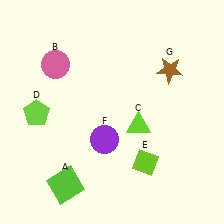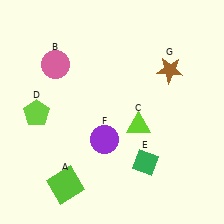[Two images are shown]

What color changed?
The diamond (E) changed from lime in Image 1 to green in Image 2.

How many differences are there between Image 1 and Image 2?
There is 1 difference between the two images.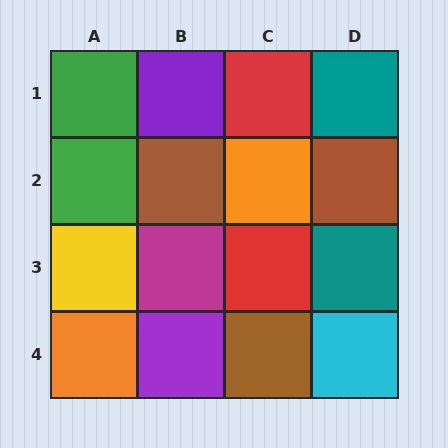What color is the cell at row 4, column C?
Brown.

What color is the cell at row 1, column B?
Purple.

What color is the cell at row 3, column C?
Red.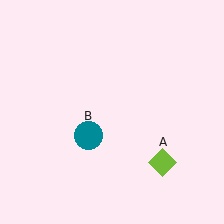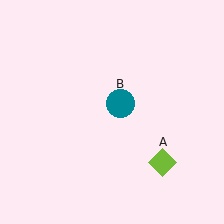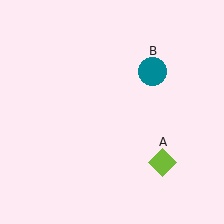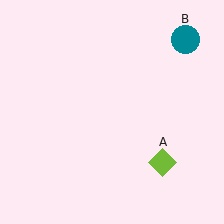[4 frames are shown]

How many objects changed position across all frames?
1 object changed position: teal circle (object B).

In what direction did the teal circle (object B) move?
The teal circle (object B) moved up and to the right.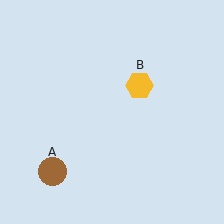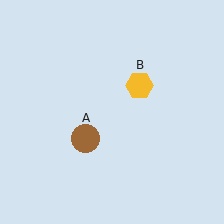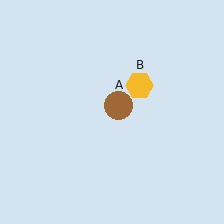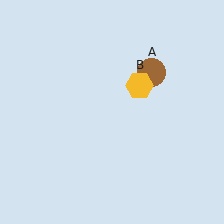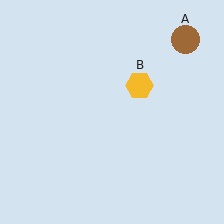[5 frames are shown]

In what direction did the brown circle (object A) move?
The brown circle (object A) moved up and to the right.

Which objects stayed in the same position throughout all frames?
Yellow hexagon (object B) remained stationary.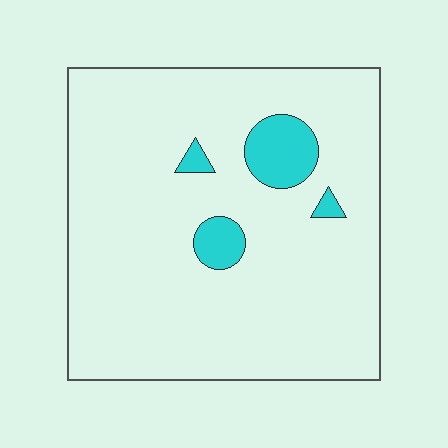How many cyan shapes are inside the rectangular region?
4.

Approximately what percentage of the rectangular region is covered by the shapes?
Approximately 10%.